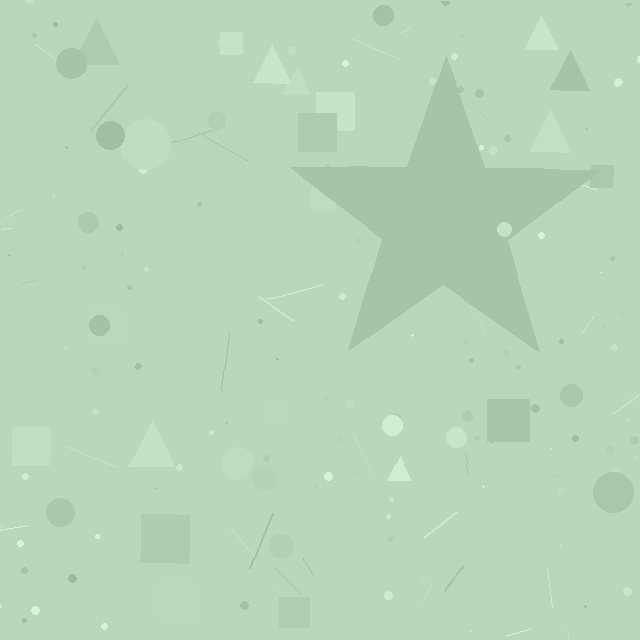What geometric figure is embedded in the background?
A star is embedded in the background.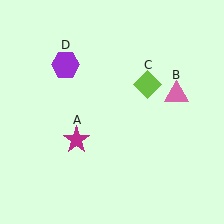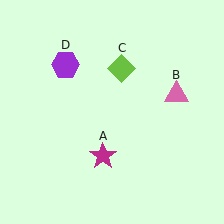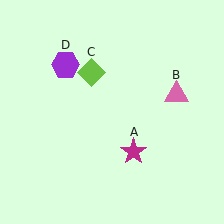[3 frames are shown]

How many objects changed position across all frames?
2 objects changed position: magenta star (object A), lime diamond (object C).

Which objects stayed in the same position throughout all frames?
Pink triangle (object B) and purple hexagon (object D) remained stationary.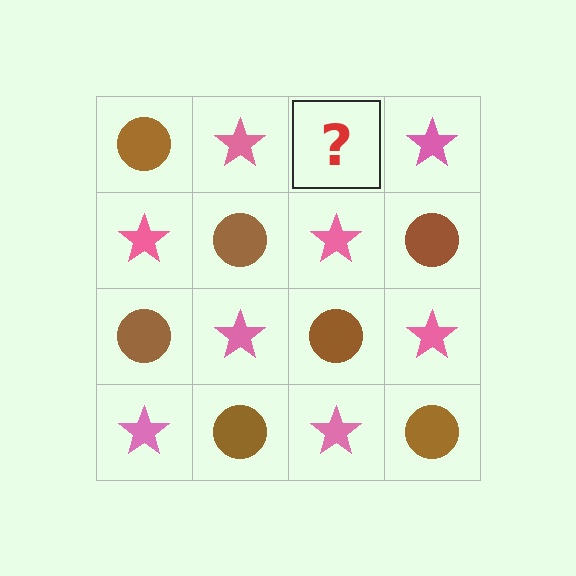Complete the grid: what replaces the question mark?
The question mark should be replaced with a brown circle.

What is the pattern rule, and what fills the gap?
The rule is that it alternates brown circle and pink star in a checkerboard pattern. The gap should be filled with a brown circle.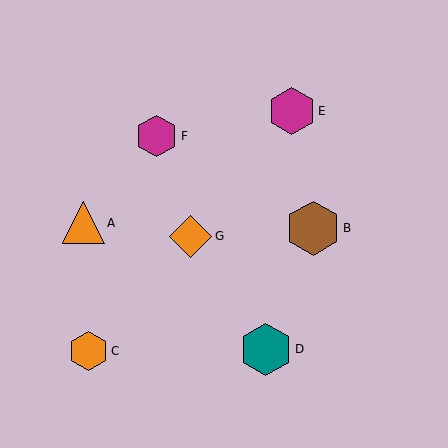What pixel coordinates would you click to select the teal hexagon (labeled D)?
Click at (266, 349) to select the teal hexagon D.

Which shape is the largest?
The brown hexagon (labeled B) is the largest.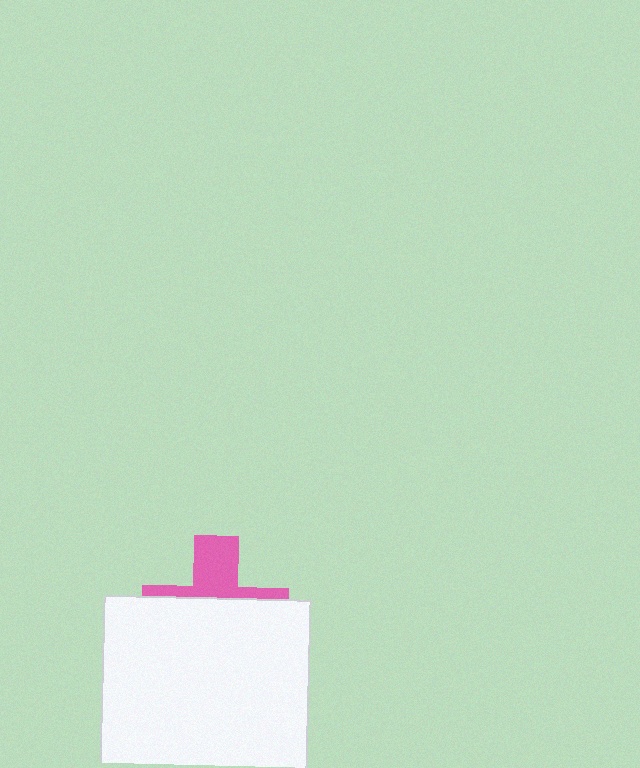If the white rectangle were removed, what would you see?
You would see the complete pink cross.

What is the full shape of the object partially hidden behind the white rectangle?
The partially hidden object is a pink cross.